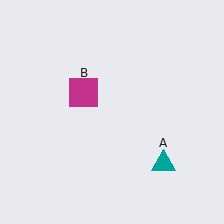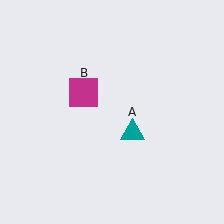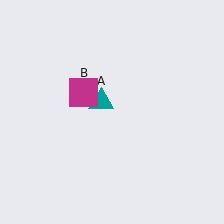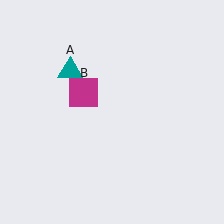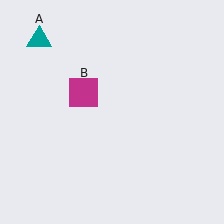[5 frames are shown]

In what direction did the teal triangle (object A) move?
The teal triangle (object A) moved up and to the left.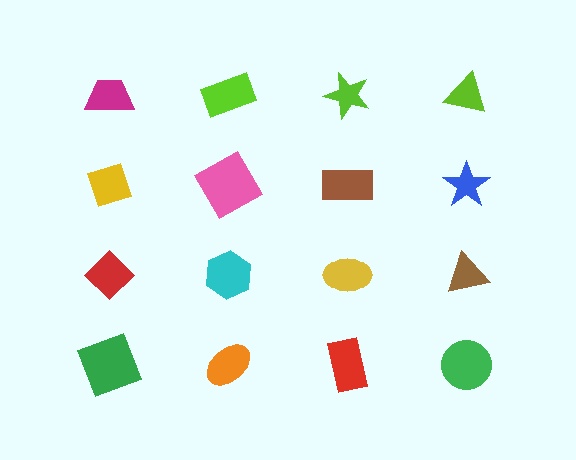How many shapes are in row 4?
4 shapes.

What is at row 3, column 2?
A cyan hexagon.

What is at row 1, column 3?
A lime star.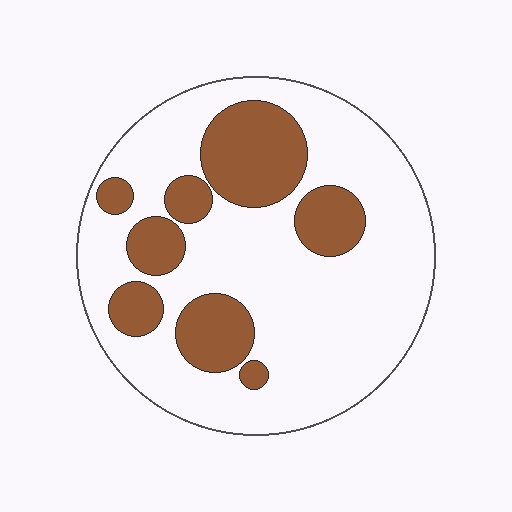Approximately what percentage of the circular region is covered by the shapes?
Approximately 25%.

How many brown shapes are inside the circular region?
8.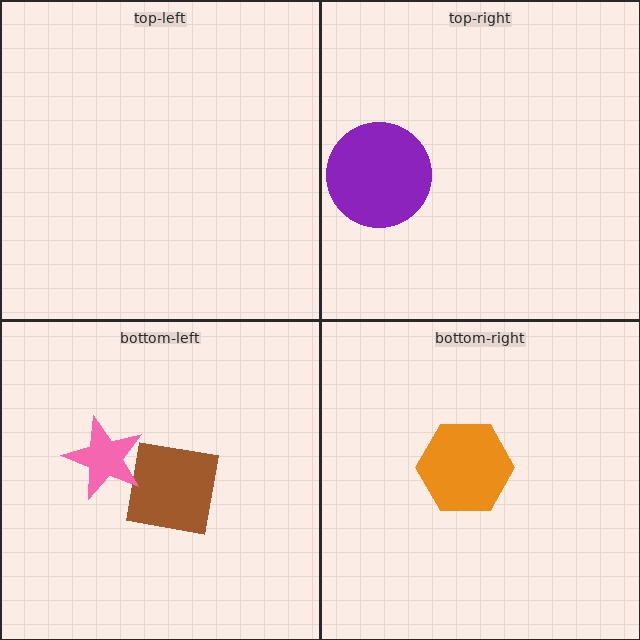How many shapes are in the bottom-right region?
1.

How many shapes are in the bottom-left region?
2.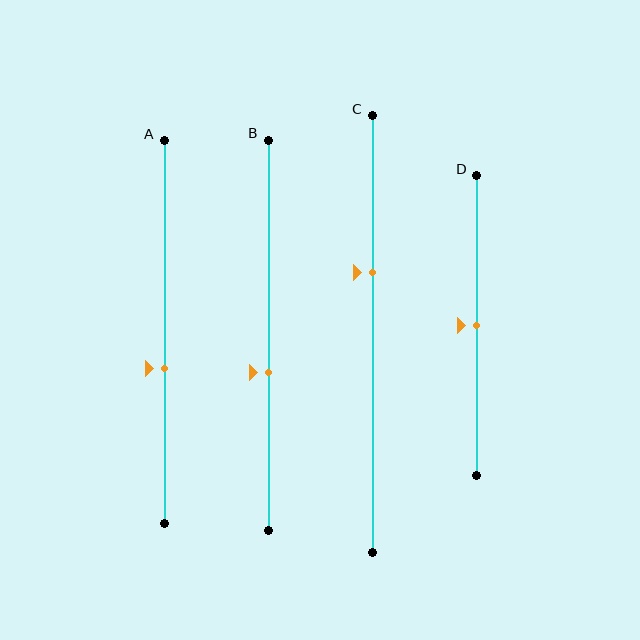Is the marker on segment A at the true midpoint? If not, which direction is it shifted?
No, the marker on segment A is shifted downward by about 10% of the segment length.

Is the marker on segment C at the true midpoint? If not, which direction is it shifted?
No, the marker on segment C is shifted upward by about 14% of the segment length.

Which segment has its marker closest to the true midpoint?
Segment D has its marker closest to the true midpoint.